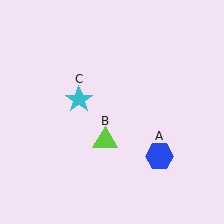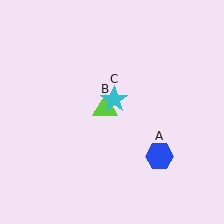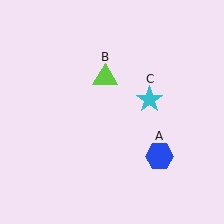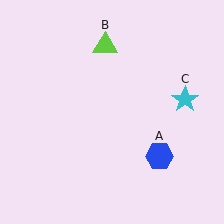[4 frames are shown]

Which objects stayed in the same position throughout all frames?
Blue hexagon (object A) remained stationary.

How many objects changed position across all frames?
2 objects changed position: lime triangle (object B), cyan star (object C).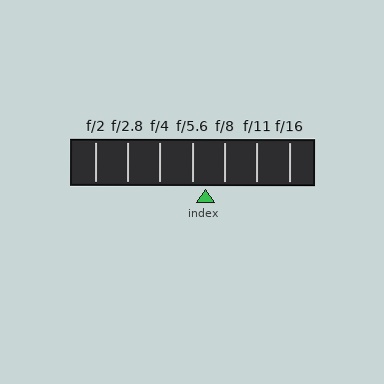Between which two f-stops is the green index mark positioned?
The index mark is between f/5.6 and f/8.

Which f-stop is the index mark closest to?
The index mark is closest to f/5.6.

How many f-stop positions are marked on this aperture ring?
There are 7 f-stop positions marked.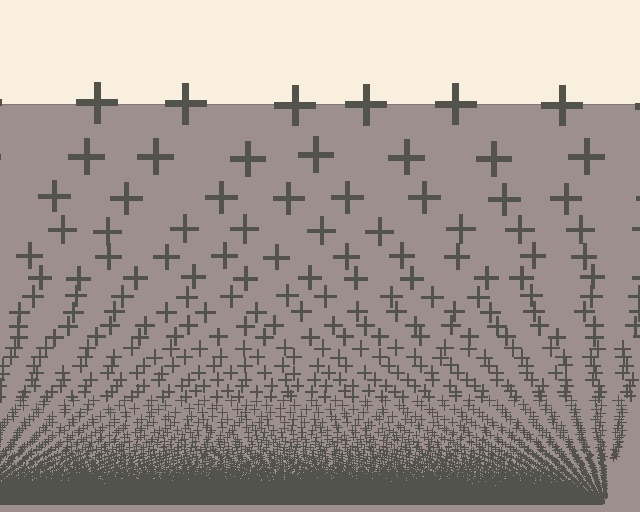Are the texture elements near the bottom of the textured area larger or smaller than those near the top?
Smaller. The gradient is inverted — elements near the bottom are smaller and denser.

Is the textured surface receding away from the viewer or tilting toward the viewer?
The surface appears to tilt toward the viewer. Texture elements get larger and sparser toward the top.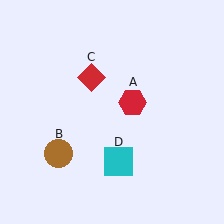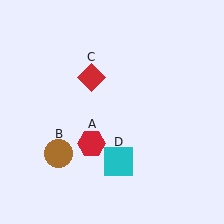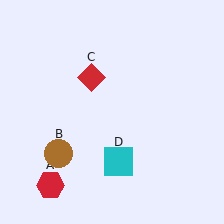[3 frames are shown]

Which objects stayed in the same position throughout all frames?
Brown circle (object B) and red diamond (object C) and cyan square (object D) remained stationary.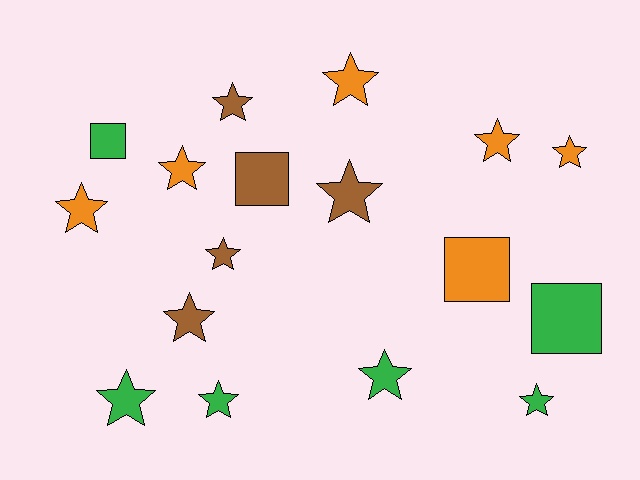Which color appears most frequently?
Orange, with 6 objects.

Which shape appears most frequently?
Star, with 13 objects.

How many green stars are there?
There are 4 green stars.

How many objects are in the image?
There are 17 objects.